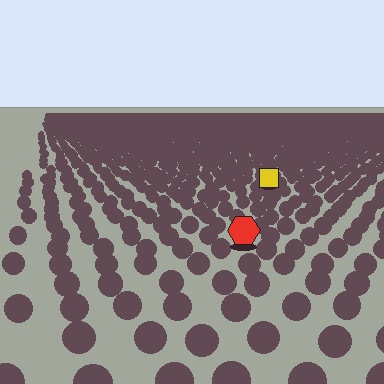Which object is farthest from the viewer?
The yellow square is farthest from the viewer. It appears smaller and the ground texture around it is denser.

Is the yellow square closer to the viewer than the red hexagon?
No. The red hexagon is closer — you can tell from the texture gradient: the ground texture is coarser near it.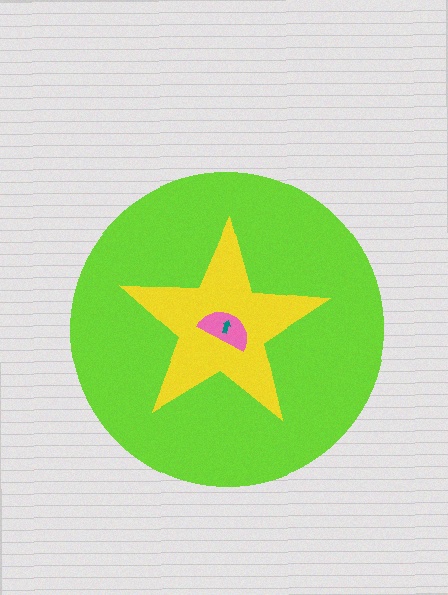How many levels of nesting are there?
4.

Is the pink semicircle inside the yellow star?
Yes.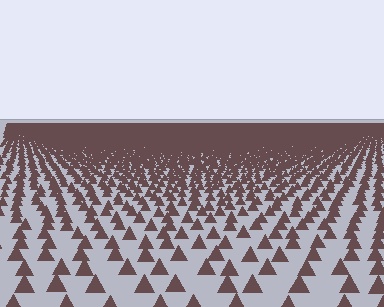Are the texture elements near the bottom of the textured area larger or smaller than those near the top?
Larger. Near the bottom, elements are closer to the viewer and appear at a bigger on-screen size.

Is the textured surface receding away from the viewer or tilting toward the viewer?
The surface is receding away from the viewer. Texture elements get smaller and denser toward the top.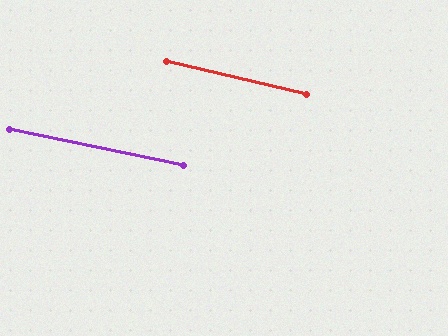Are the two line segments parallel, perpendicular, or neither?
Parallel — their directions differ by only 1.6°.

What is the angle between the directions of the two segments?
Approximately 2 degrees.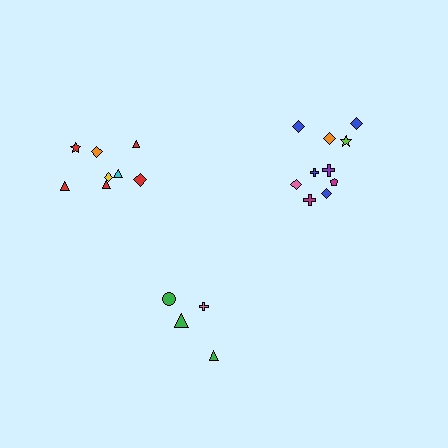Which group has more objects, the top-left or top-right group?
The top-right group.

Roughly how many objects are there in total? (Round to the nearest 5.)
Roughly 20 objects in total.